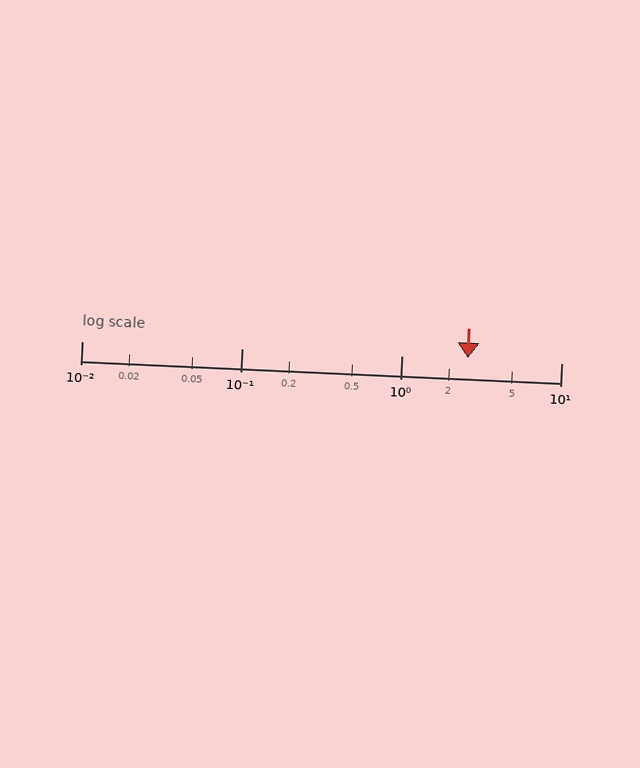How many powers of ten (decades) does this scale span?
The scale spans 3 decades, from 0.01 to 10.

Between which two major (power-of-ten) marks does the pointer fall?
The pointer is between 1 and 10.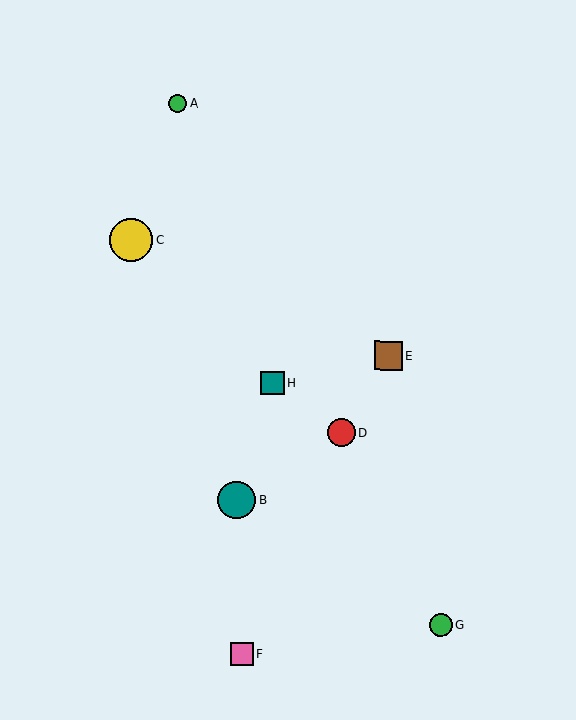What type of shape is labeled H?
Shape H is a teal square.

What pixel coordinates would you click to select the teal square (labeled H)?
Click at (272, 383) to select the teal square H.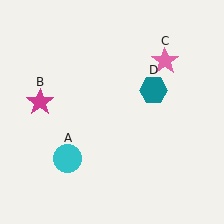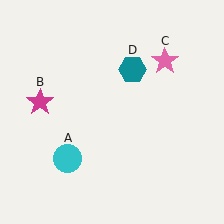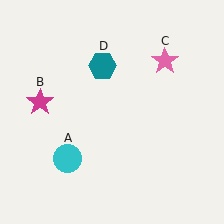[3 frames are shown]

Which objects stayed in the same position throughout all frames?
Cyan circle (object A) and magenta star (object B) and pink star (object C) remained stationary.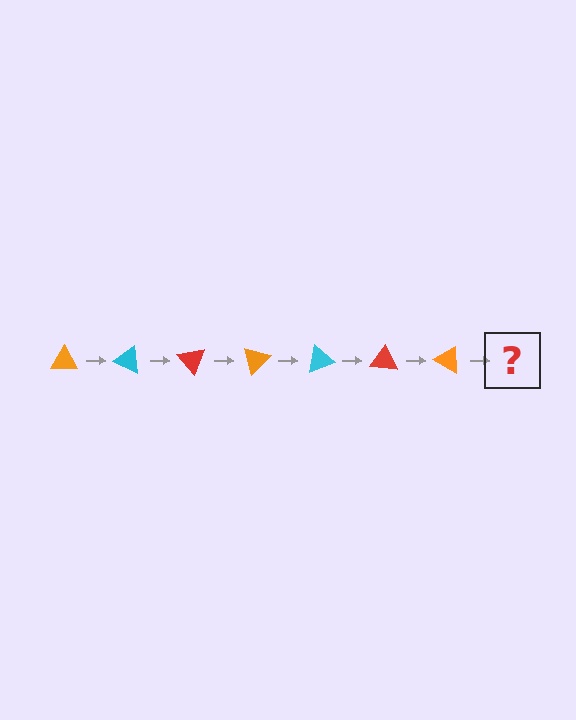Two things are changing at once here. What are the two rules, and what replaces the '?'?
The two rules are that it rotates 25 degrees each step and the color cycles through orange, cyan, and red. The '?' should be a cyan triangle, rotated 175 degrees from the start.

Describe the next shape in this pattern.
It should be a cyan triangle, rotated 175 degrees from the start.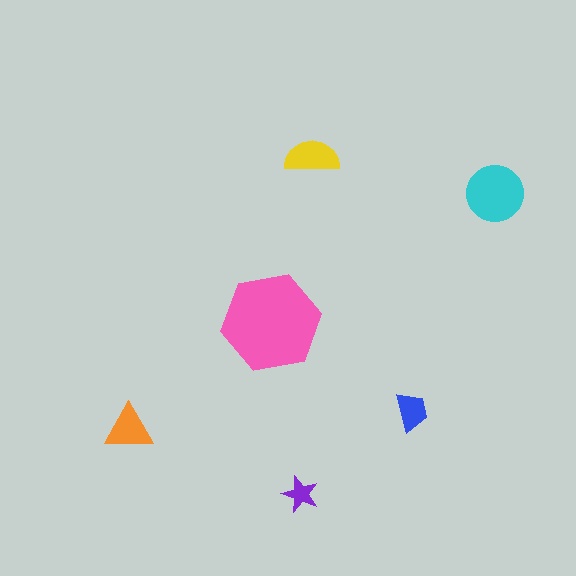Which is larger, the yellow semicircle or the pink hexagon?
The pink hexagon.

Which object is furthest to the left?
The orange triangle is leftmost.